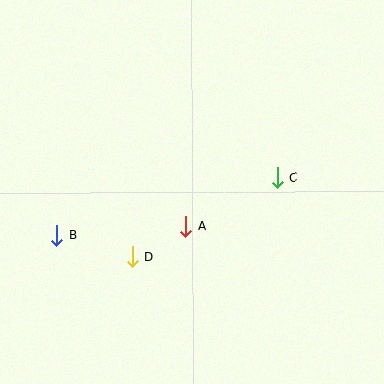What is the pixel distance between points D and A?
The distance between D and A is 62 pixels.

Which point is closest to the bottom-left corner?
Point B is closest to the bottom-left corner.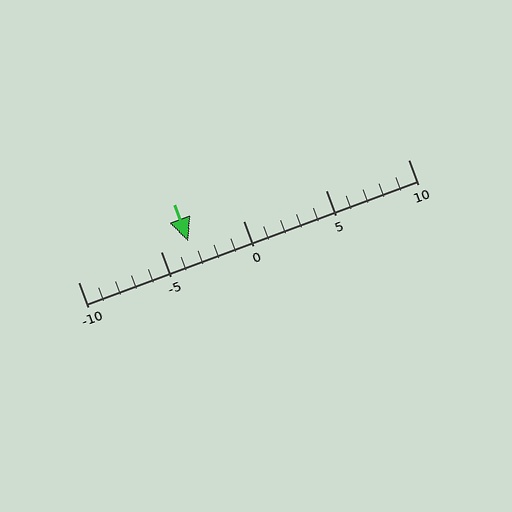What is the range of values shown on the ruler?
The ruler shows values from -10 to 10.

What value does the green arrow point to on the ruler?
The green arrow points to approximately -3.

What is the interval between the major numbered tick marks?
The major tick marks are spaced 5 units apart.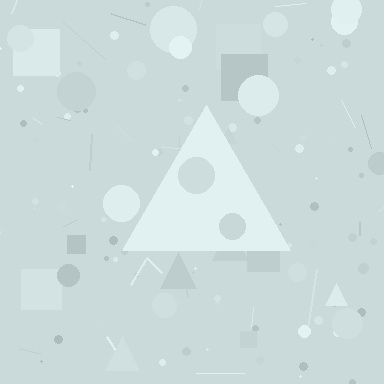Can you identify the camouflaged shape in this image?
The camouflaged shape is a triangle.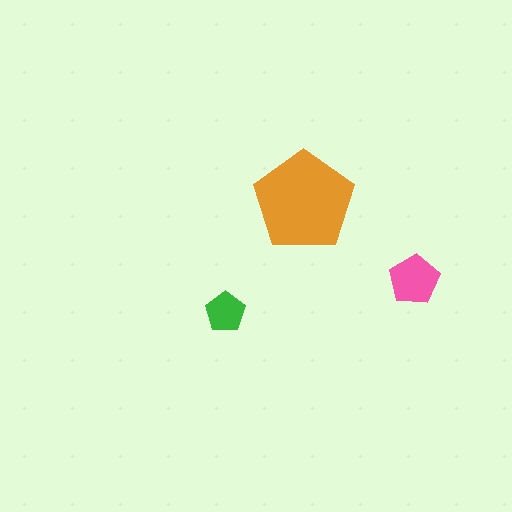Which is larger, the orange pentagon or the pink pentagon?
The orange one.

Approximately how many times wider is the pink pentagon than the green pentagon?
About 1.5 times wider.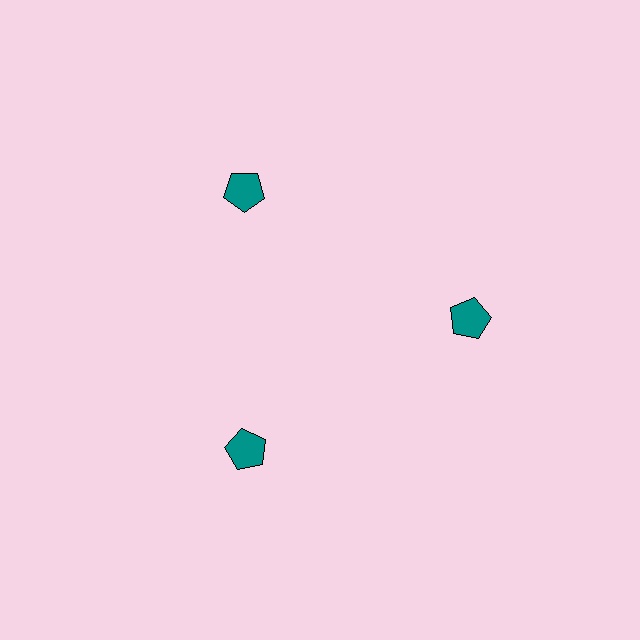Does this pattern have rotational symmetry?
Yes, this pattern has 3-fold rotational symmetry. It looks the same after rotating 120 degrees around the center.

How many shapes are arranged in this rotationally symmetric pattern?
There are 3 shapes, arranged in 3 groups of 1.